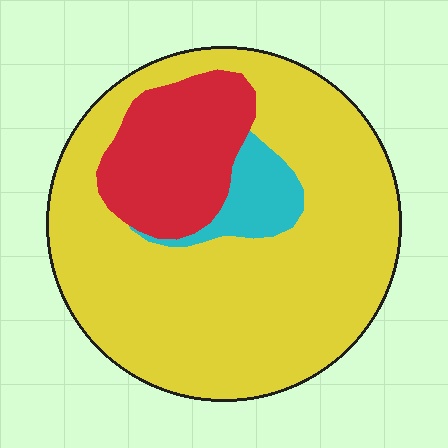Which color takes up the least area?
Cyan, at roughly 5%.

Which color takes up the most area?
Yellow, at roughly 75%.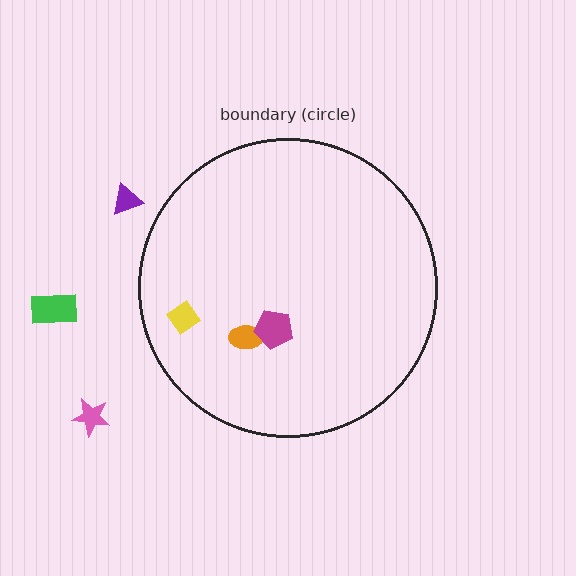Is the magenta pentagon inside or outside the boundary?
Inside.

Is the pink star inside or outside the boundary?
Outside.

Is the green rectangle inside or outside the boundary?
Outside.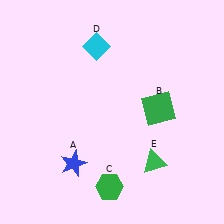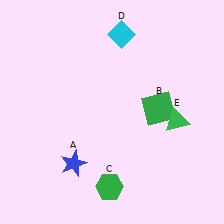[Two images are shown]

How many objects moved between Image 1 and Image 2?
2 objects moved between the two images.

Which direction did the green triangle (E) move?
The green triangle (E) moved up.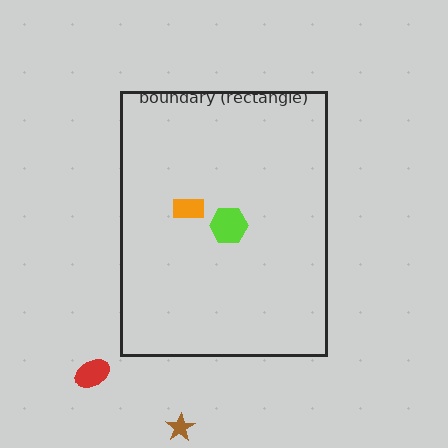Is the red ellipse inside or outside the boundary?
Outside.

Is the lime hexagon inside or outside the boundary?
Inside.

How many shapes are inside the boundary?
2 inside, 2 outside.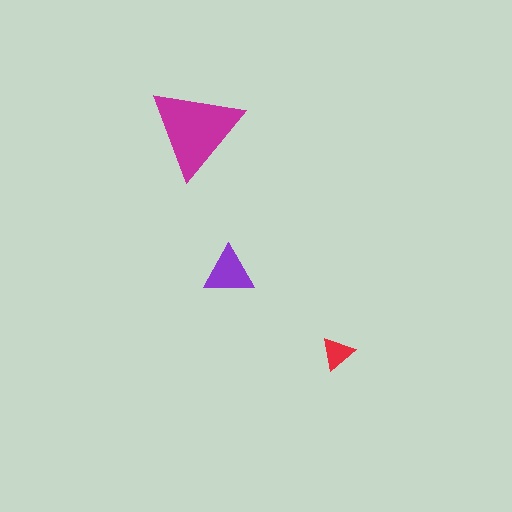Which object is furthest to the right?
The red triangle is rightmost.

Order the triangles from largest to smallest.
the magenta one, the purple one, the red one.